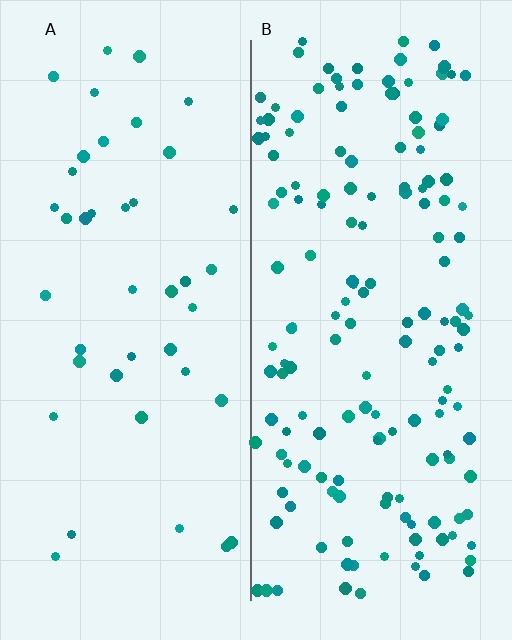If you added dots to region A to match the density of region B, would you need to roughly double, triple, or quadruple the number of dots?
Approximately quadruple.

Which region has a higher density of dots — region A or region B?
B (the right).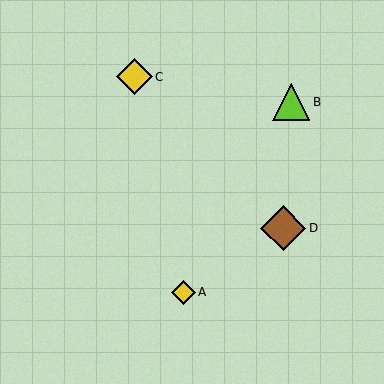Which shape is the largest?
The brown diamond (labeled D) is the largest.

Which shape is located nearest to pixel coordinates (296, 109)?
The lime triangle (labeled B) at (291, 102) is nearest to that location.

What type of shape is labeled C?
Shape C is a yellow diamond.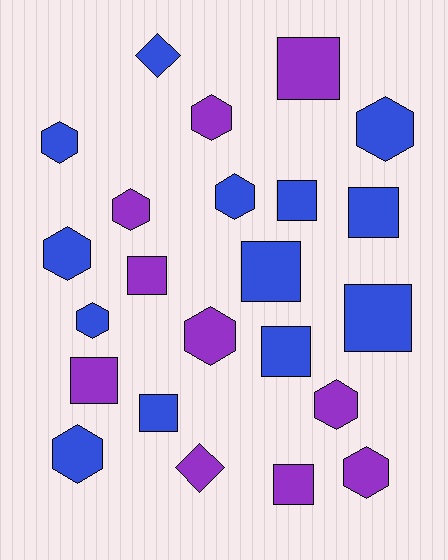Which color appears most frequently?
Blue, with 13 objects.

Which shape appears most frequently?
Hexagon, with 11 objects.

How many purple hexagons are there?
There are 5 purple hexagons.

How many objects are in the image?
There are 23 objects.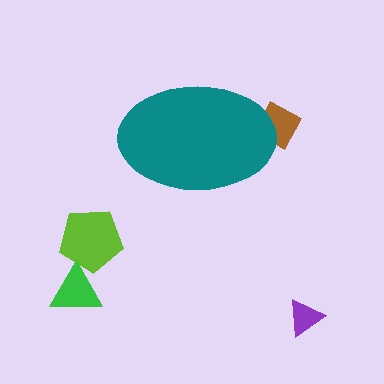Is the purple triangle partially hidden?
No, the purple triangle is fully visible.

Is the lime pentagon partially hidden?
No, the lime pentagon is fully visible.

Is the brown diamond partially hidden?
Yes, the brown diamond is partially hidden behind the teal ellipse.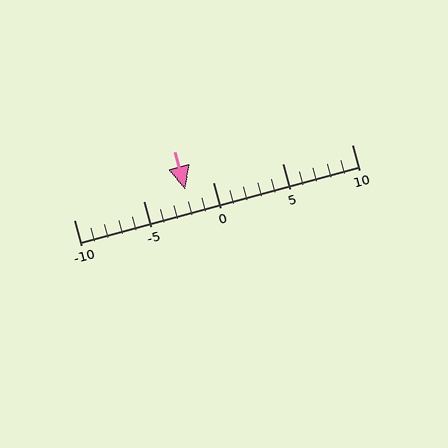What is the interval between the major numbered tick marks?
The major tick marks are spaced 5 units apart.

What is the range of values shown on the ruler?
The ruler shows values from -10 to 10.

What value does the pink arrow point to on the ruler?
The pink arrow points to approximately -2.